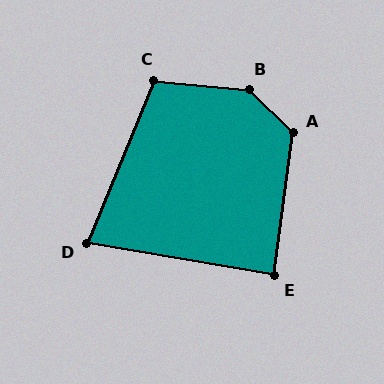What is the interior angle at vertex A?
Approximately 127 degrees (obtuse).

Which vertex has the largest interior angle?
B, at approximately 141 degrees.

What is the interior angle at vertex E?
Approximately 88 degrees (approximately right).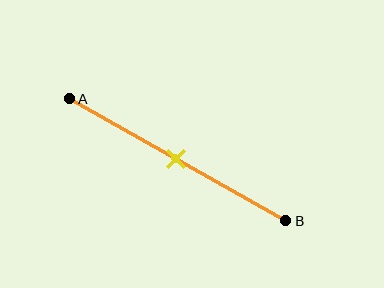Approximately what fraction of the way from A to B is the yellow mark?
The yellow mark is approximately 50% of the way from A to B.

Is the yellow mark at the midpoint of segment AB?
Yes, the mark is approximately at the midpoint.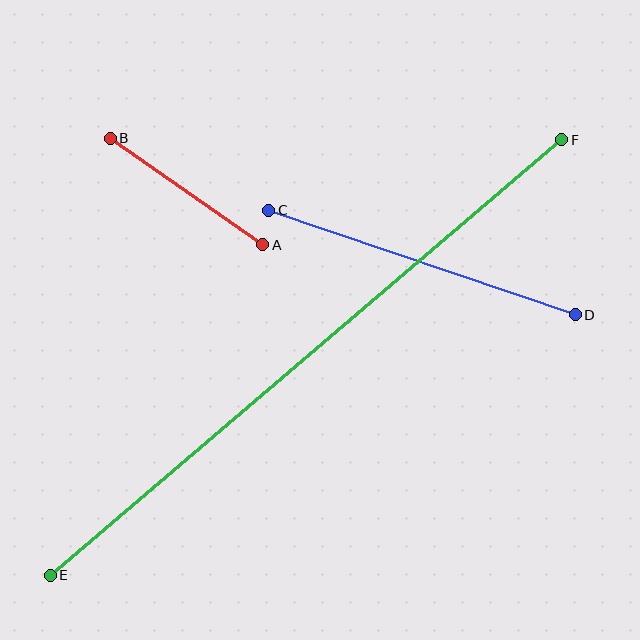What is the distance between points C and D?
The distance is approximately 324 pixels.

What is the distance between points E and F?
The distance is approximately 671 pixels.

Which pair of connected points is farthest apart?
Points E and F are farthest apart.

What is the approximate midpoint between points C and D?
The midpoint is at approximately (422, 262) pixels.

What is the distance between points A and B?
The distance is approximately 186 pixels.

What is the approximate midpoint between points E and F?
The midpoint is at approximately (306, 357) pixels.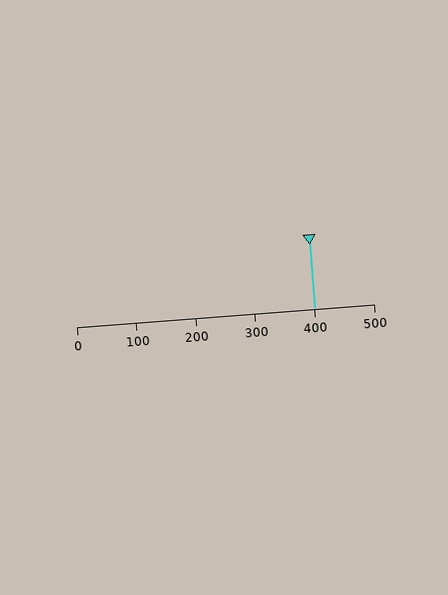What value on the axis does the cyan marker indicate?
The marker indicates approximately 400.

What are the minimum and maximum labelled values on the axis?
The axis runs from 0 to 500.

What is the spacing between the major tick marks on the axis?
The major ticks are spaced 100 apart.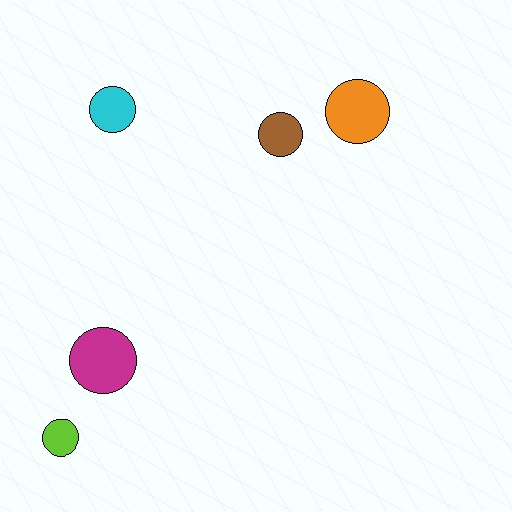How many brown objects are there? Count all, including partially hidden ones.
There is 1 brown object.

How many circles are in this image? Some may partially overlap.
There are 5 circles.